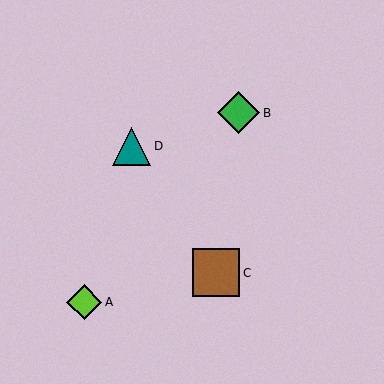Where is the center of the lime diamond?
The center of the lime diamond is at (84, 302).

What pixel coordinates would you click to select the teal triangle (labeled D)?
Click at (132, 146) to select the teal triangle D.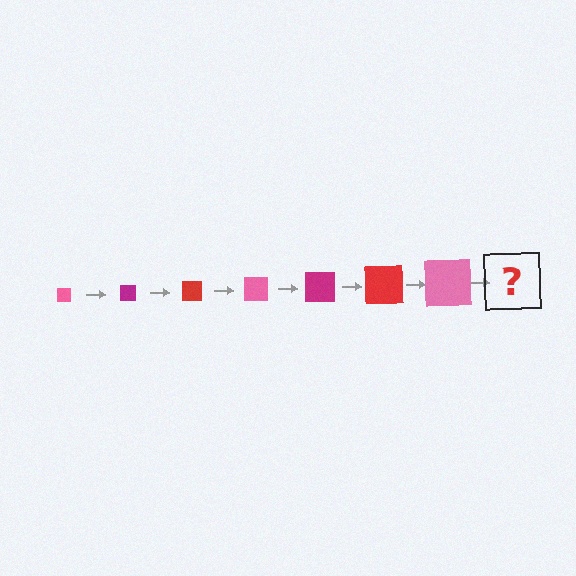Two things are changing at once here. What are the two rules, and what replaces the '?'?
The two rules are that the square grows larger each step and the color cycles through pink, magenta, and red. The '?' should be a magenta square, larger than the previous one.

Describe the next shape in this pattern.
It should be a magenta square, larger than the previous one.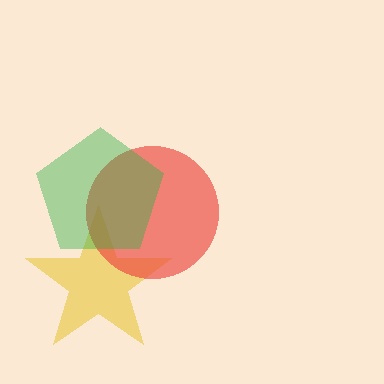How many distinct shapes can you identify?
There are 3 distinct shapes: a yellow star, a red circle, a green pentagon.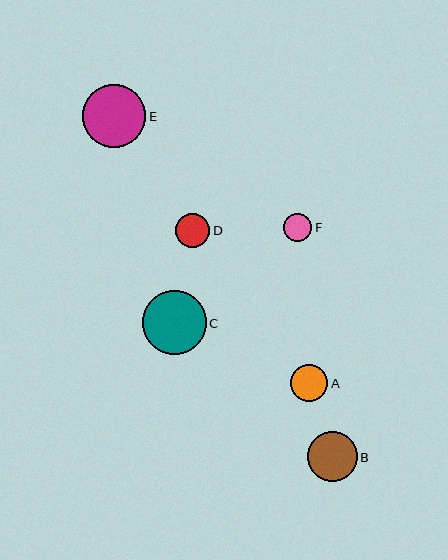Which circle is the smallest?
Circle F is the smallest with a size of approximately 28 pixels.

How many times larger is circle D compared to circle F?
Circle D is approximately 1.2 times the size of circle F.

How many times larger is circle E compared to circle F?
Circle E is approximately 2.2 times the size of circle F.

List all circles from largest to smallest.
From largest to smallest: C, E, B, A, D, F.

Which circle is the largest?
Circle C is the largest with a size of approximately 64 pixels.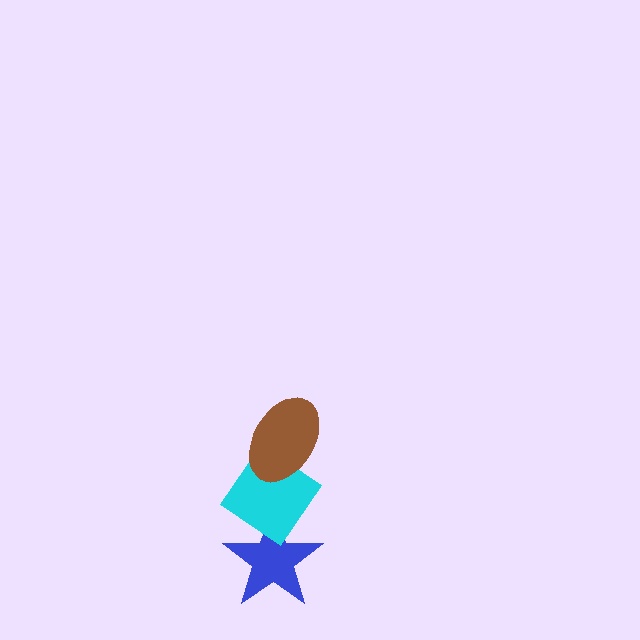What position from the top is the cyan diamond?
The cyan diamond is 2nd from the top.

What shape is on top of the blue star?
The cyan diamond is on top of the blue star.